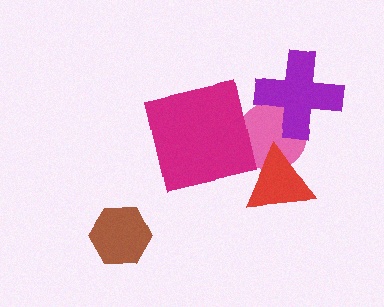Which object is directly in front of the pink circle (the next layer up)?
The red triangle is directly in front of the pink circle.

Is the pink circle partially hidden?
Yes, it is partially covered by another shape.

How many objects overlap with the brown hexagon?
0 objects overlap with the brown hexagon.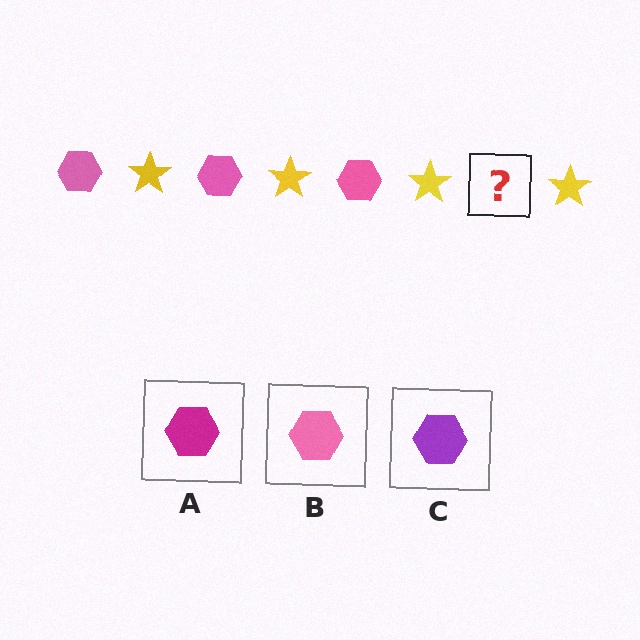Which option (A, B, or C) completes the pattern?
B.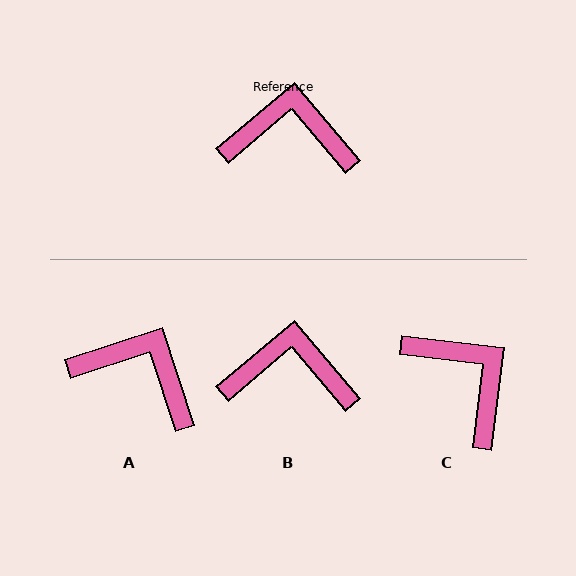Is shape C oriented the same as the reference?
No, it is off by about 47 degrees.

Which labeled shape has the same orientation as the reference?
B.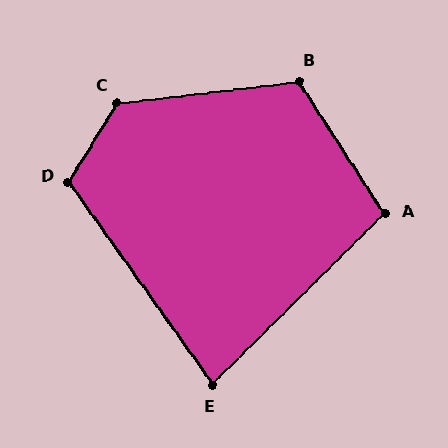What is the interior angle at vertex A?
Approximately 102 degrees (obtuse).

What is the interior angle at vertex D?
Approximately 113 degrees (obtuse).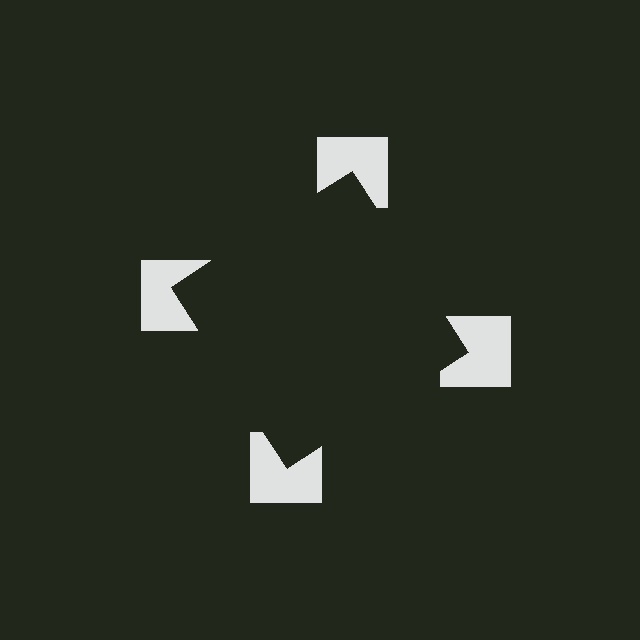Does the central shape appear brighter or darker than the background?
It typically appears slightly darker than the background, even though no actual brightness change is drawn.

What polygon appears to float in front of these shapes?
An illusory square — its edges are inferred from the aligned wedge cuts in the notched squares, not physically drawn.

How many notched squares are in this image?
There are 4 — one at each vertex of the illusory square.